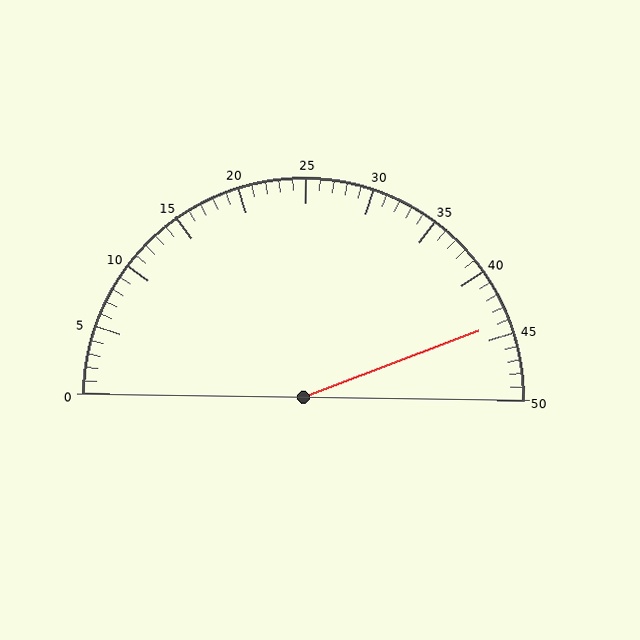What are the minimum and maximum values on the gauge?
The gauge ranges from 0 to 50.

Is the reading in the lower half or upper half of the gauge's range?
The reading is in the upper half of the range (0 to 50).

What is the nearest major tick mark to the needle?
The nearest major tick mark is 45.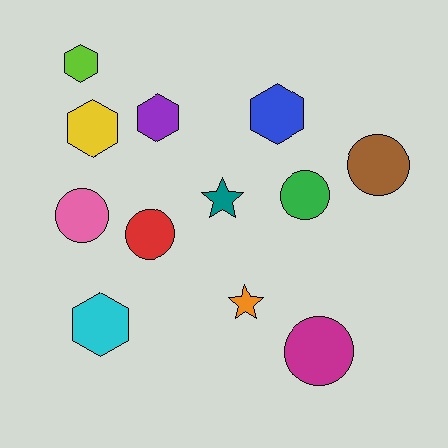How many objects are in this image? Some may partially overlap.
There are 12 objects.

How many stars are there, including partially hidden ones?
There are 2 stars.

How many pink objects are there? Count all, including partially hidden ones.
There is 1 pink object.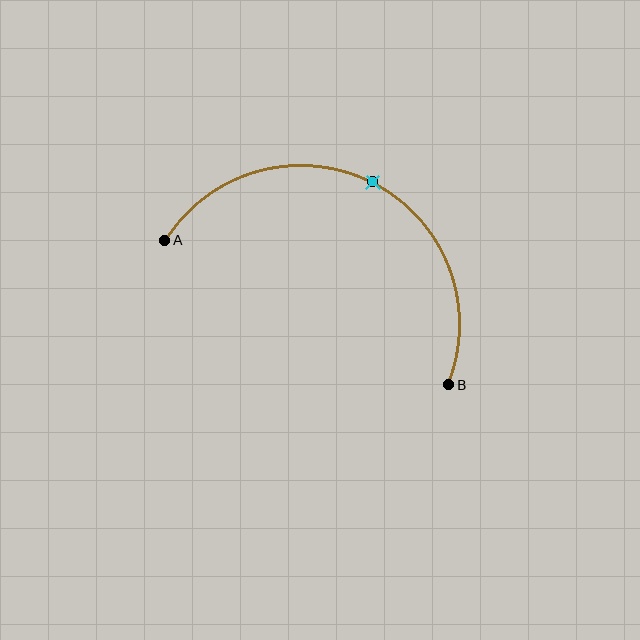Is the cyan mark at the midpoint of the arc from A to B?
Yes. The cyan mark lies on the arc at equal arc-length from both A and B — it is the arc midpoint.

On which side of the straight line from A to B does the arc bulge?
The arc bulges above the straight line connecting A and B.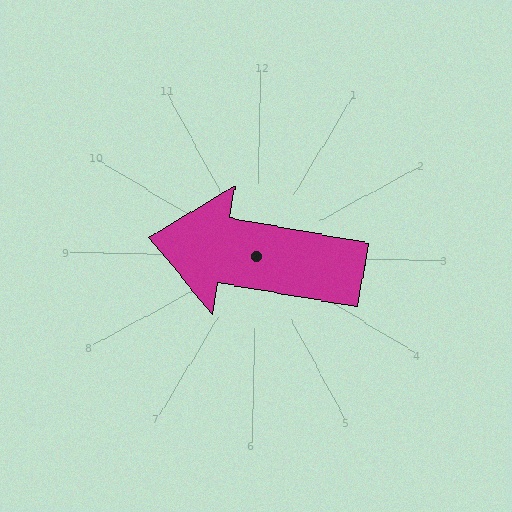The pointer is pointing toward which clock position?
Roughly 9 o'clock.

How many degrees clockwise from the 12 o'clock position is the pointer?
Approximately 279 degrees.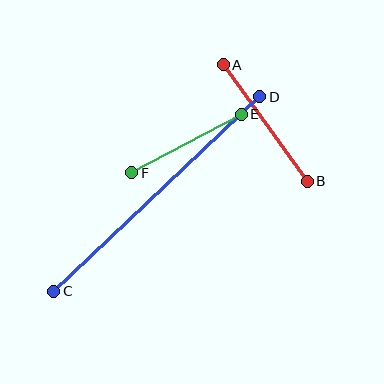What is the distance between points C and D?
The distance is approximately 283 pixels.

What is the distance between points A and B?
The distance is approximately 144 pixels.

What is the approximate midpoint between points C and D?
The midpoint is at approximately (157, 194) pixels.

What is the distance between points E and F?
The distance is approximately 124 pixels.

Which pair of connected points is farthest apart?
Points C and D are farthest apart.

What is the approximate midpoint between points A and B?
The midpoint is at approximately (265, 123) pixels.